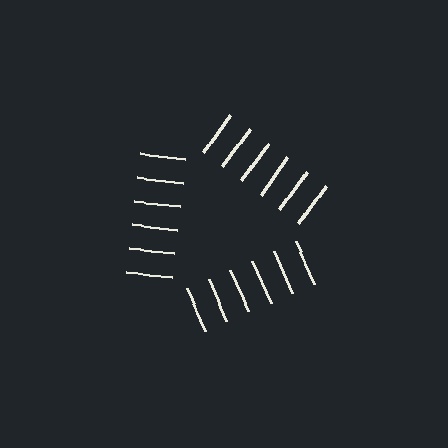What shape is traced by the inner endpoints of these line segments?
An illusory triangle — the line segments terminate on its edges but no continuous stroke is drawn.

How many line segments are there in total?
18 — 6 along each of the 3 edges.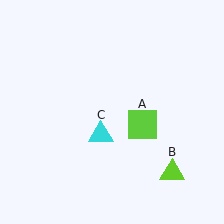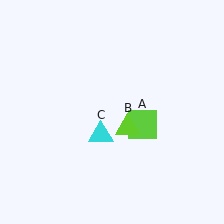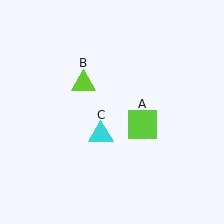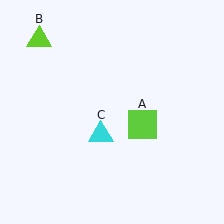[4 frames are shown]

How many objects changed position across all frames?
1 object changed position: lime triangle (object B).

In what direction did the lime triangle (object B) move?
The lime triangle (object B) moved up and to the left.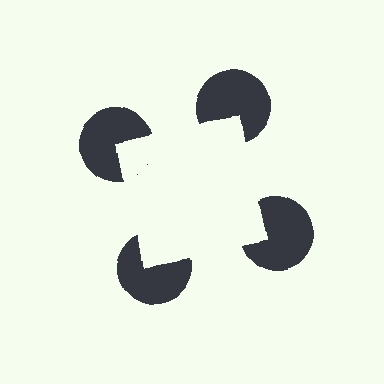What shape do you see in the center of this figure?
An illusory square — its edges are inferred from the aligned wedge cuts in the pac-man discs, not physically drawn.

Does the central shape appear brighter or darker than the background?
It typically appears slightly brighter than the background, even though no actual brightness change is drawn.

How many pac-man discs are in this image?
There are 4 — one at each vertex of the illusory square.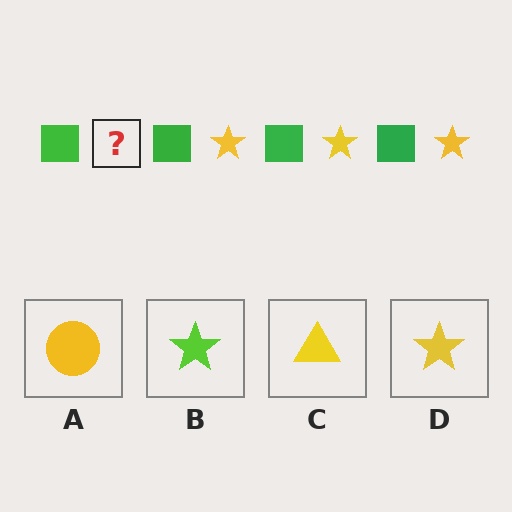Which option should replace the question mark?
Option D.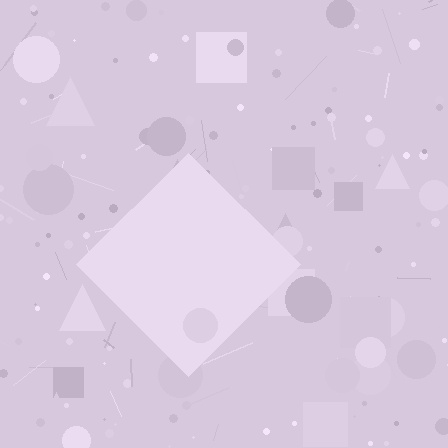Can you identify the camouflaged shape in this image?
The camouflaged shape is a diamond.